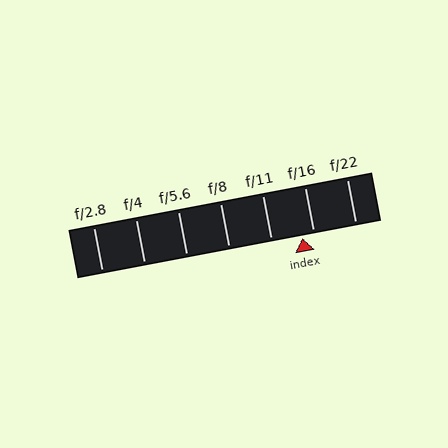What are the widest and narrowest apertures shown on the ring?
The widest aperture shown is f/2.8 and the narrowest is f/22.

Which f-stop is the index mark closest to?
The index mark is closest to f/16.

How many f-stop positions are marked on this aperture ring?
There are 7 f-stop positions marked.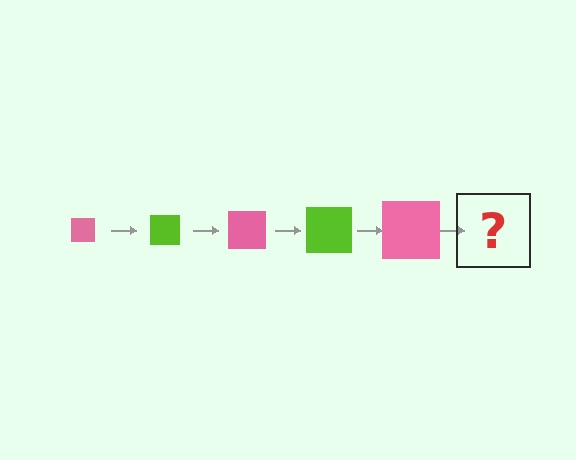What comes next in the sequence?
The next element should be a lime square, larger than the previous one.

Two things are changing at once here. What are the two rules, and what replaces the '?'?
The two rules are that the square grows larger each step and the color cycles through pink and lime. The '?' should be a lime square, larger than the previous one.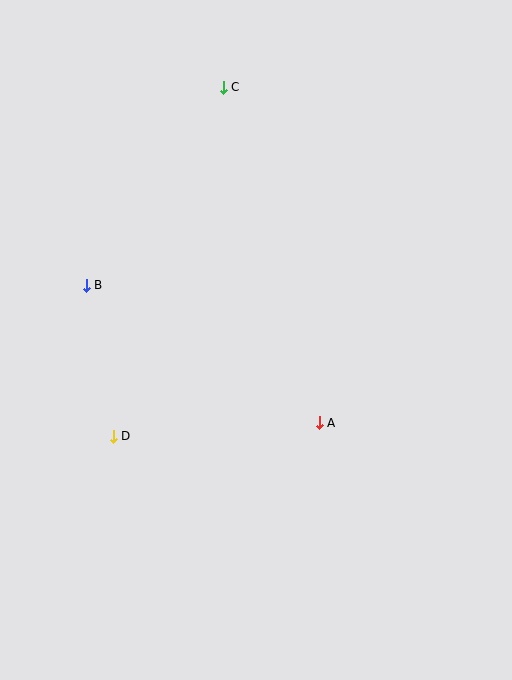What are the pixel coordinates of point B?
Point B is at (86, 285).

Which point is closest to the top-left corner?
Point C is closest to the top-left corner.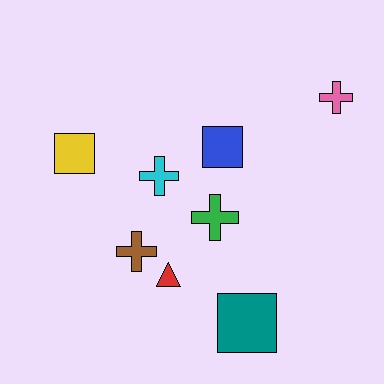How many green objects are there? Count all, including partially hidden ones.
There is 1 green object.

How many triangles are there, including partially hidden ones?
There is 1 triangle.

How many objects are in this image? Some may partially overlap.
There are 8 objects.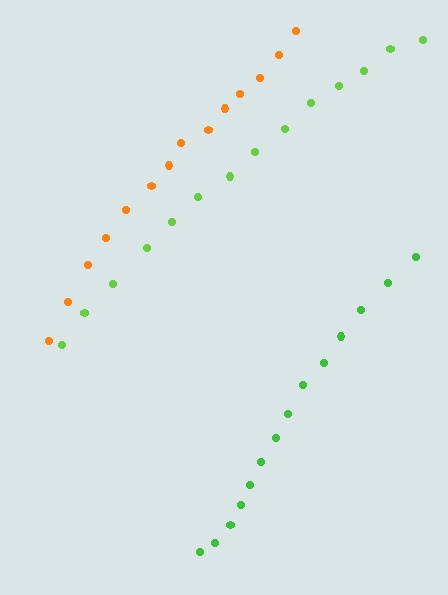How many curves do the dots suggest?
There are 3 distinct paths.